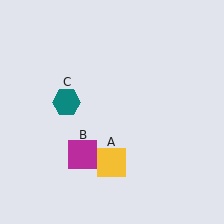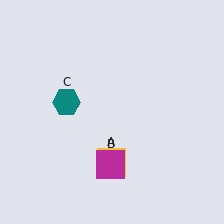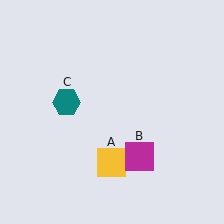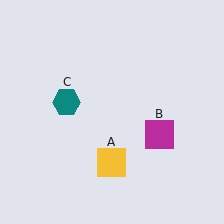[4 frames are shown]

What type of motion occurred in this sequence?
The magenta square (object B) rotated counterclockwise around the center of the scene.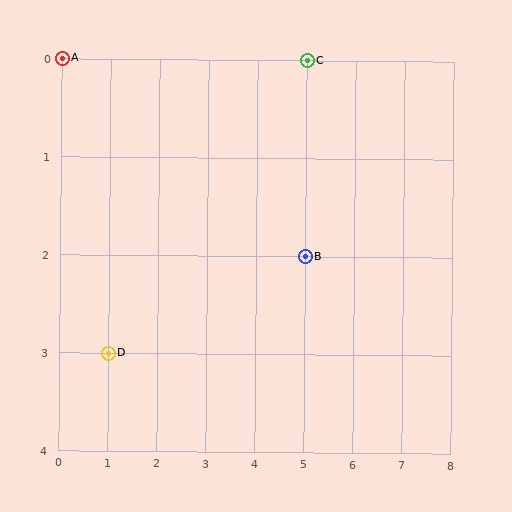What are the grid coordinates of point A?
Point A is at grid coordinates (0, 0).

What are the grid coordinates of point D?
Point D is at grid coordinates (1, 3).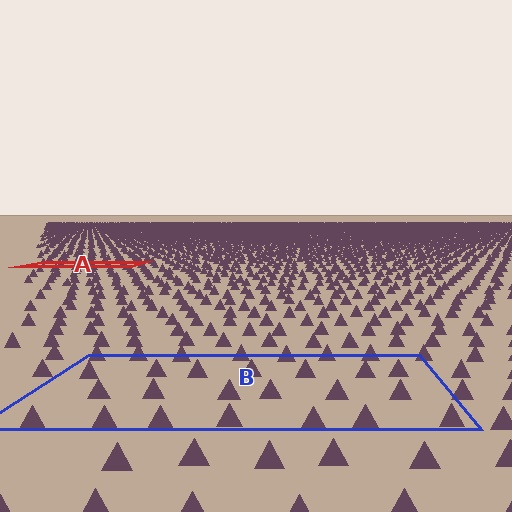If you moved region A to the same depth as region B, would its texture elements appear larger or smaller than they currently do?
They would appear larger. At a closer depth, the same texture elements are projected at a bigger on-screen size.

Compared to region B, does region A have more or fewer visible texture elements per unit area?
Region A has more texture elements per unit area — they are packed more densely because it is farther away.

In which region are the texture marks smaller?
The texture marks are smaller in region A, because it is farther away.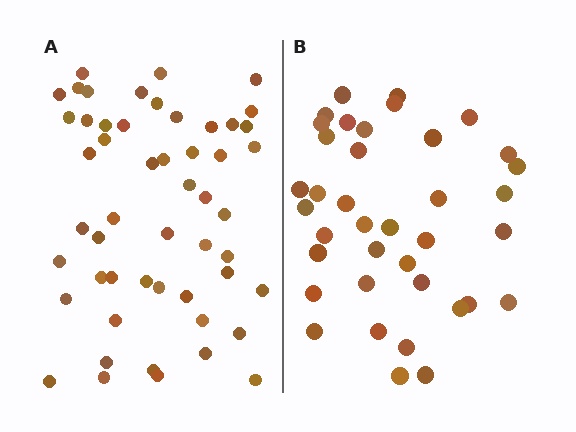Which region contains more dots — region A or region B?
Region A (the left region) has more dots.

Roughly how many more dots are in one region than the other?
Region A has approximately 15 more dots than region B.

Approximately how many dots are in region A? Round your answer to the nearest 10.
About 50 dots. (The exact count is 52, which rounds to 50.)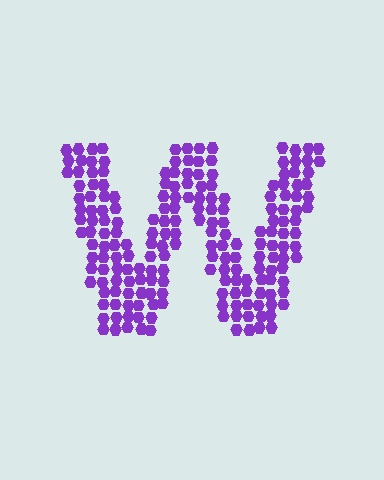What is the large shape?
The large shape is the letter W.